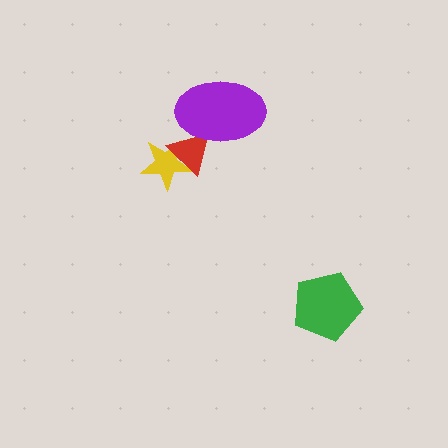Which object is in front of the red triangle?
The purple ellipse is in front of the red triangle.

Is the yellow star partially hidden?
Yes, it is partially covered by another shape.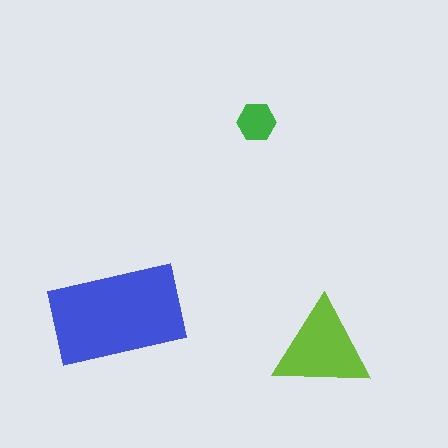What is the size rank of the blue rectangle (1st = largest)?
1st.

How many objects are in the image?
There are 3 objects in the image.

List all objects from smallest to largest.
The green hexagon, the lime triangle, the blue rectangle.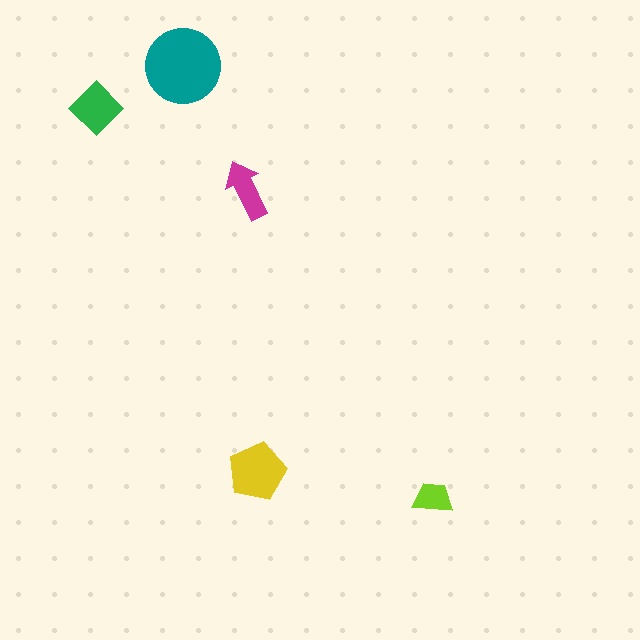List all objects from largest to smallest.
The teal circle, the yellow pentagon, the green diamond, the magenta arrow, the lime trapezoid.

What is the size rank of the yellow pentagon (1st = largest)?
2nd.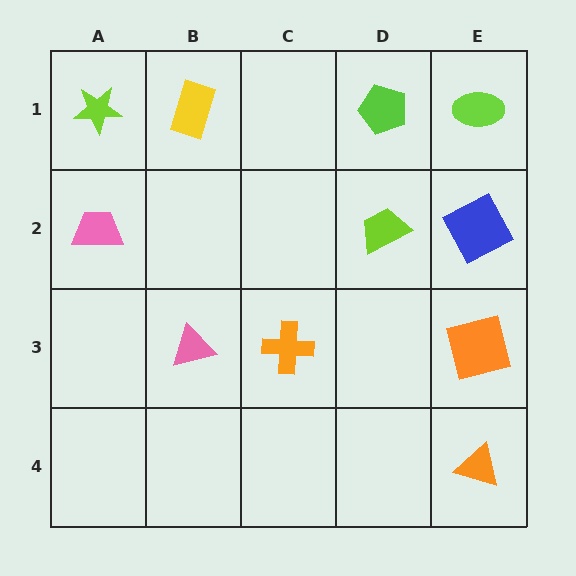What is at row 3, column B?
A pink triangle.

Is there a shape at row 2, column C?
No, that cell is empty.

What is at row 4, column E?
An orange triangle.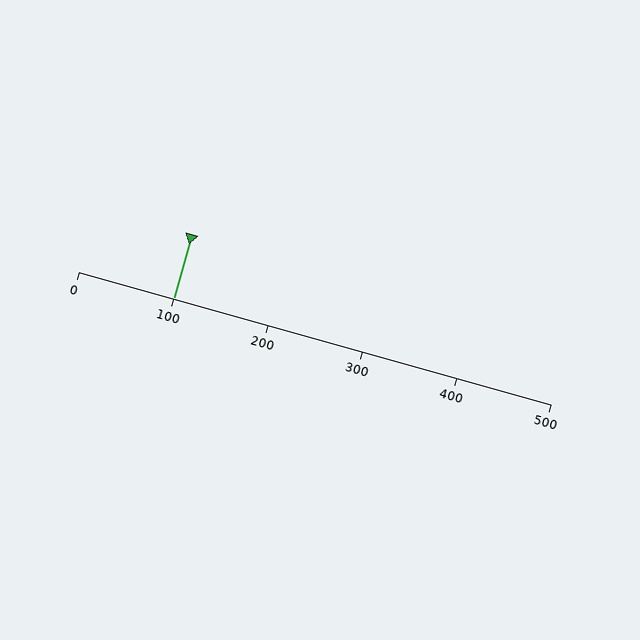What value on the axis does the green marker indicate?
The marker indicates approximately 100.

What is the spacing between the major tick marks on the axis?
The major ticks are spaced 100 apart.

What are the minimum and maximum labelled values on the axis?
The axis runs from 0 to 500.